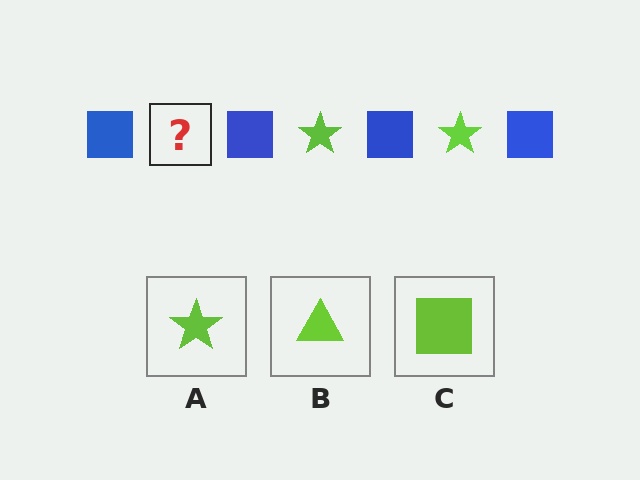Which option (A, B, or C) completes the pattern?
A.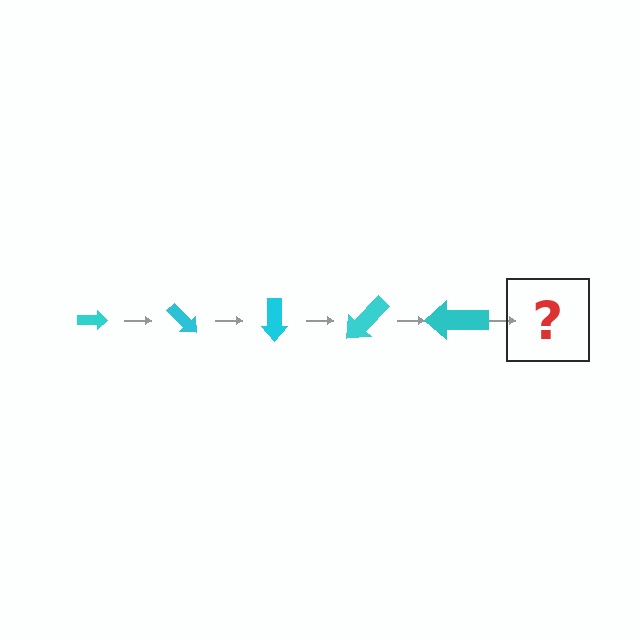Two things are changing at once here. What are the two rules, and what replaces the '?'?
The two rules are that the arrow grows larger each step and it rotates 45 degrees each step. The '?' should be an arrow, larger than the previous one and rotated 225 degrees from the start.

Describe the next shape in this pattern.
It should be an arrow, larger than the previous one and rotated 225 degrees from the start.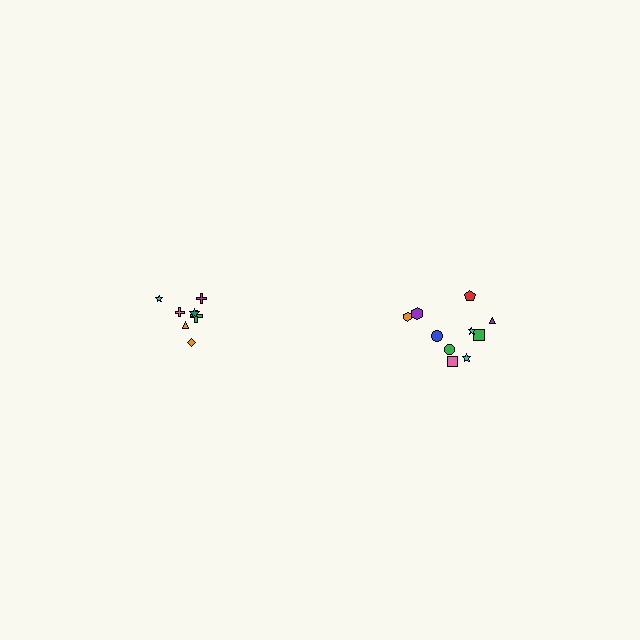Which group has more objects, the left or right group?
The right group.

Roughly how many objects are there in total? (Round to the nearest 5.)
Roughly 15 objects in total.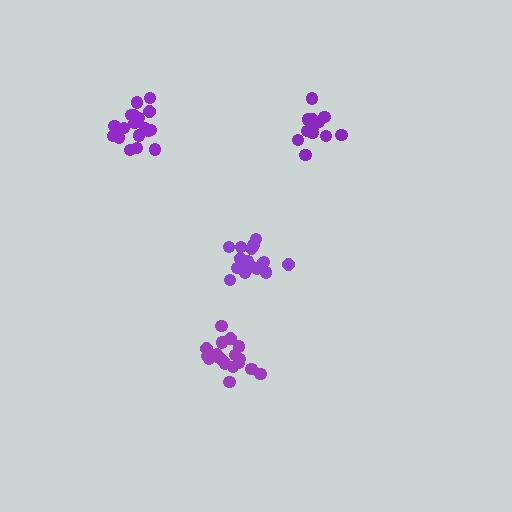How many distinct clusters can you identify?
There are 4 distinct clusters.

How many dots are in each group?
Group 1: 19 dots, Group 2: 19 dots, Group 3: 14 dots, Group 4: 18 dots (70 total).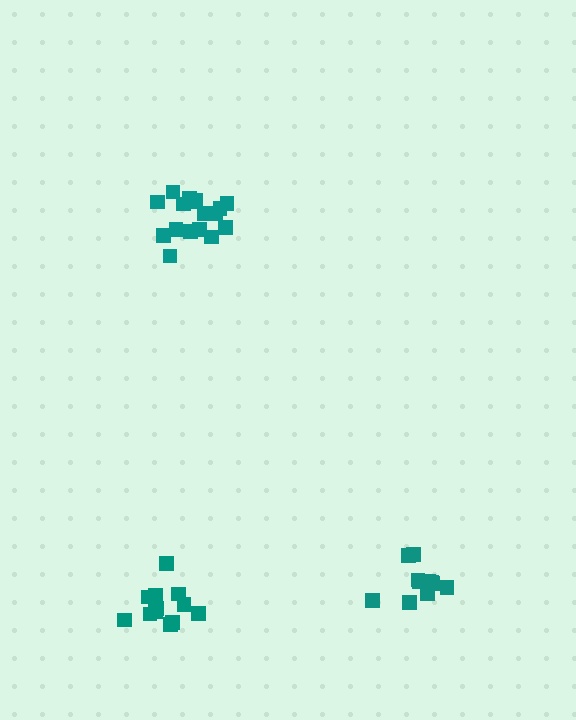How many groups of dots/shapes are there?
There are 3 groups.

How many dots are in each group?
Group 1: 12 dots, Group 2: 17 dots, Group 3: 11 dots (40 total).